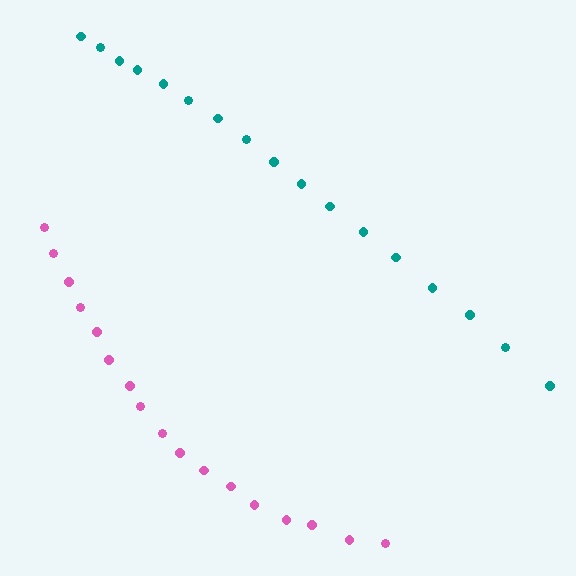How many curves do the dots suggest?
There are 2 distinct paths.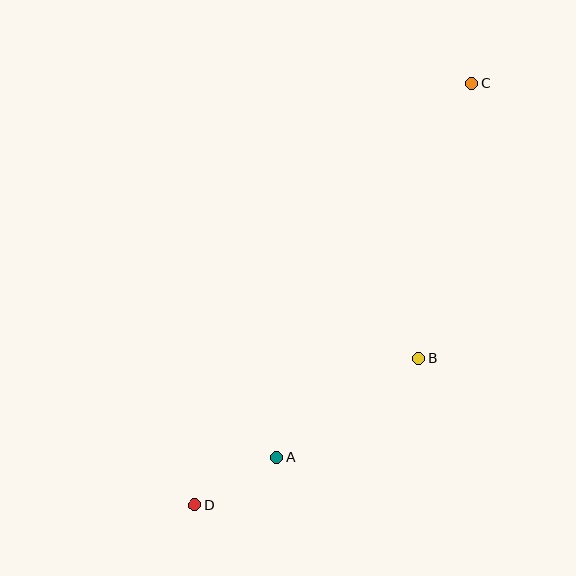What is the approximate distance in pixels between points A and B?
The distance between A and B is approximately 173 pixels.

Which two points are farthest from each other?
Points C and D are farthest from each other.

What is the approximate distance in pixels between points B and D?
The distance between B and D is approximately 268 pixels.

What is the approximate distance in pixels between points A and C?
The distance between A and C is approximately 422 pixels.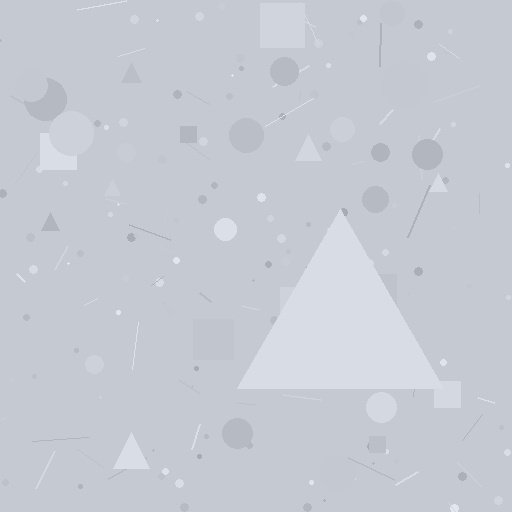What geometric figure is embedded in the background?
A triangle is embedded in the background.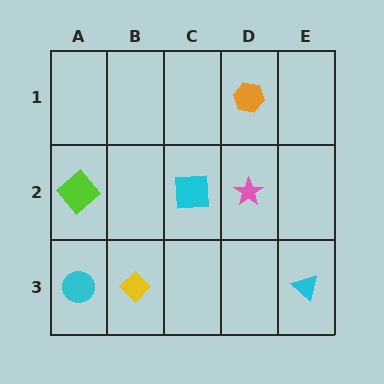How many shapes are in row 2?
3 shapes.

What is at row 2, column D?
A pink star.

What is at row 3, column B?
A yellow diamond.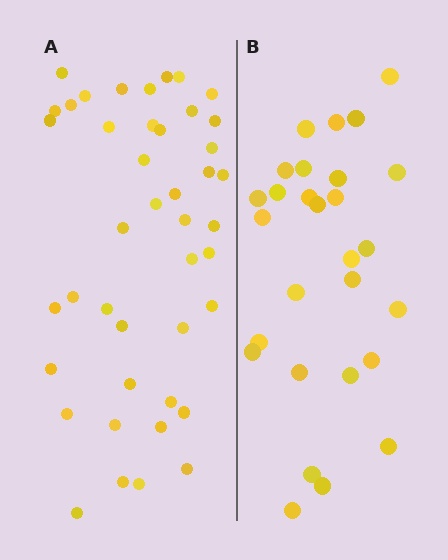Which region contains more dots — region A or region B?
Region A (the left region) has more dots.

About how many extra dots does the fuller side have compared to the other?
Region A has approximately 15 more dots than region B.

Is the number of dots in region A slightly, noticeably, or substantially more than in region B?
Region A has substantially more. The ratio is roughly 1.5 to 1.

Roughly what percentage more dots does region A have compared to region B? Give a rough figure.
About 55% more.